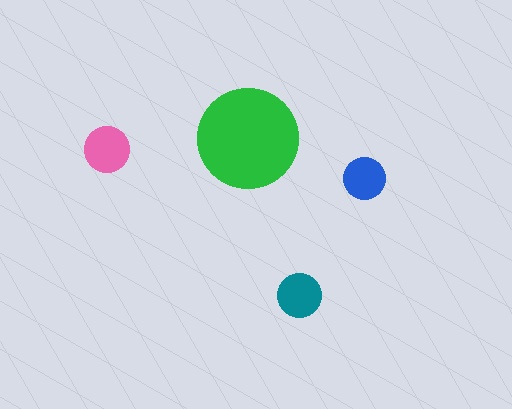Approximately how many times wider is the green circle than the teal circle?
About 2.5 times wider.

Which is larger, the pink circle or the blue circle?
The pink one.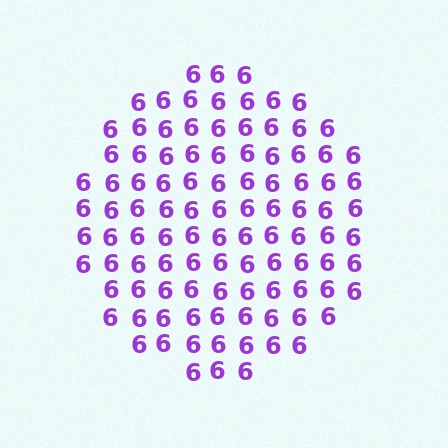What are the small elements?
The small elements are digit 6's.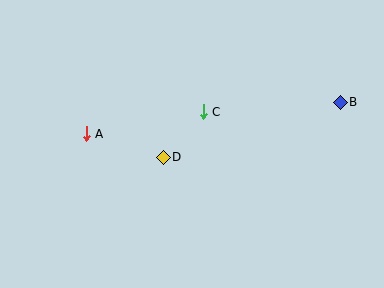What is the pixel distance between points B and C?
The distance between B and C is 137 pixels.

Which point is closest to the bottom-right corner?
Point B is closest to the bottom-right corner.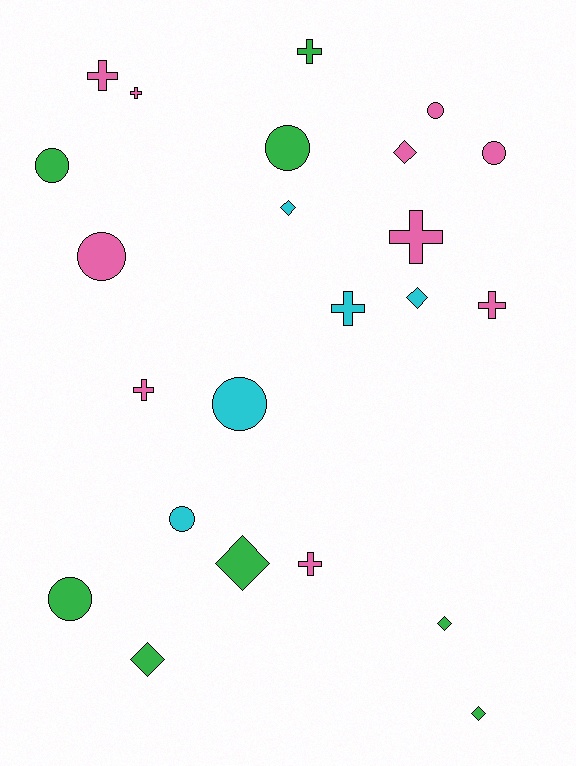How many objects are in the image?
There are 23 objects.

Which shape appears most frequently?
Circle, with 8 objects.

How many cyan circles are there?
There are 2 cyan circles.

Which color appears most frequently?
Pink, with 10 objects.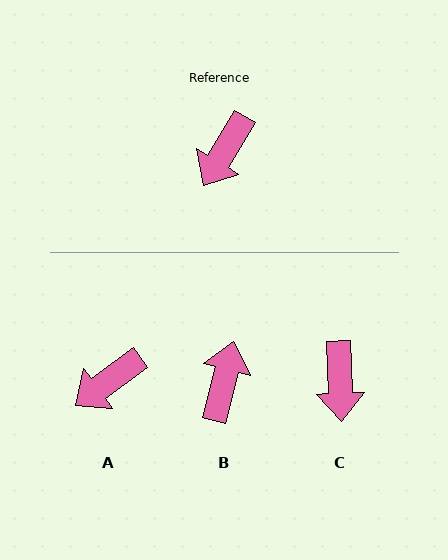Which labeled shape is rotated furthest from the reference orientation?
B, about 163 degrees away.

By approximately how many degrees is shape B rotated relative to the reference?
Approximately 163 degrees clockwise.